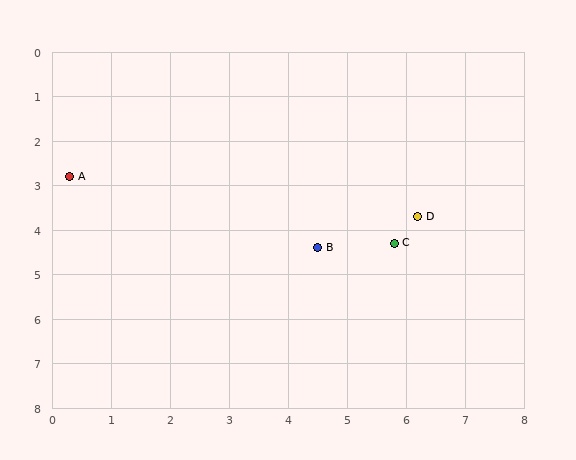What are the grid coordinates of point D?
Point D is at approximately (6.2, 3.7).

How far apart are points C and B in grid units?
Points C and B are about 1.3 grid units apart.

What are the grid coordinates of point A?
Point A is at approximately (0.3, 2.8).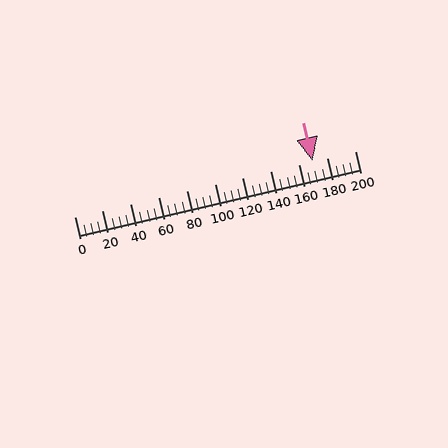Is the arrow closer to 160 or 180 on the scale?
The arrow is closer to 180.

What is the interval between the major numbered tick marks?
The major tick marks are spaced 20 units apart.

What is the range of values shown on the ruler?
The ruler shows values from 0 to 200.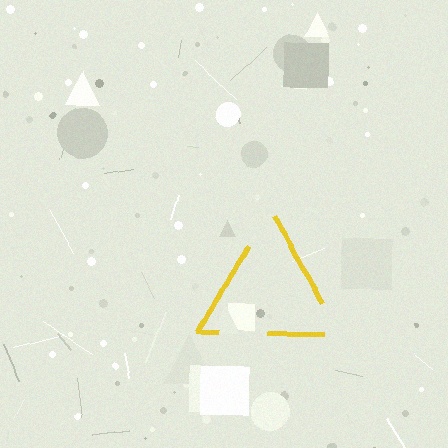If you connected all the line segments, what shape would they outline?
They would outline a triangle.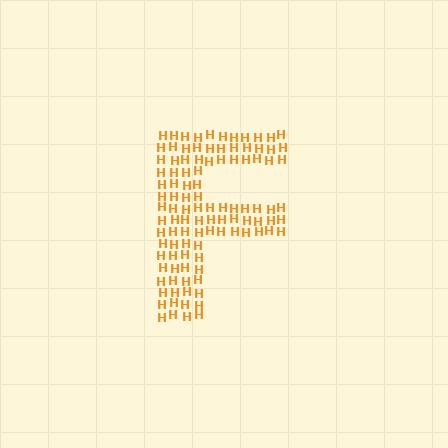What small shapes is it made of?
It is made of small letter H's.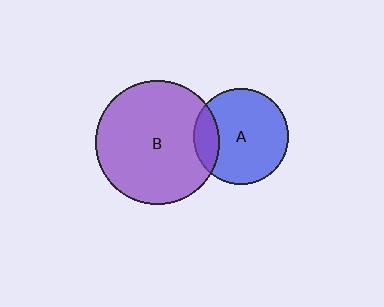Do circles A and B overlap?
Yes.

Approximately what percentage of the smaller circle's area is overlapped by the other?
Approximately 20%.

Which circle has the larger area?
Circle B (purple).